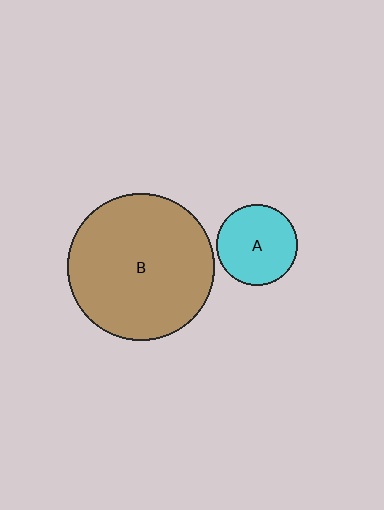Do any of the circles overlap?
No, none of the circles overlap.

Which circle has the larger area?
Circle B (brown).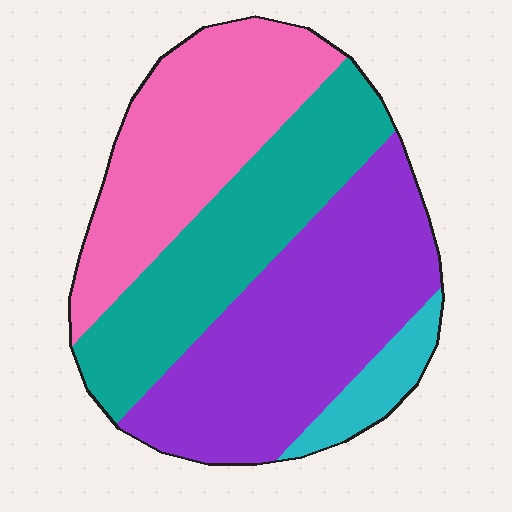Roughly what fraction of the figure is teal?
Teal covers roughly 25% of the figure.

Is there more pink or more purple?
Purple.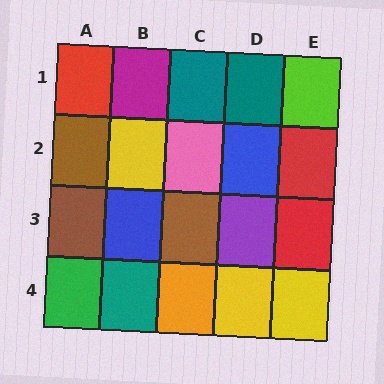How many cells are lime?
1 cell is lime.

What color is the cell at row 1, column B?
Magenta.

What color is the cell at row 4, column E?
Yellow.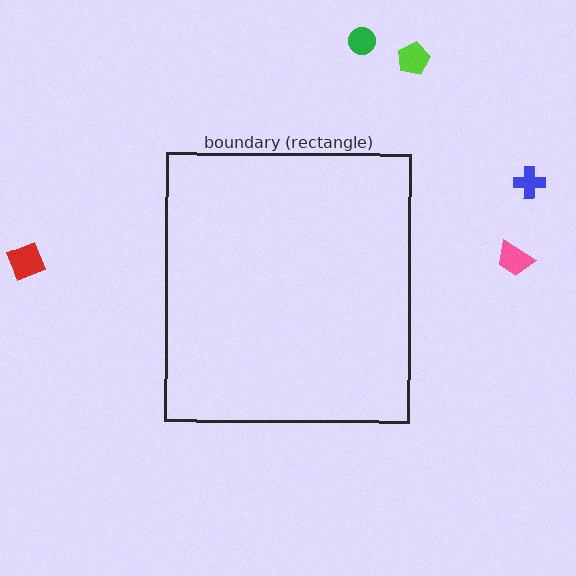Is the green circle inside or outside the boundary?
Outside.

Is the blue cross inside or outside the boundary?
Outside.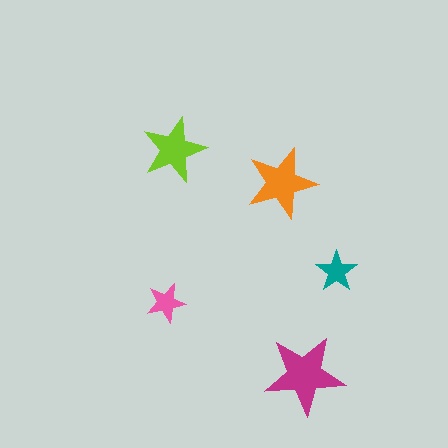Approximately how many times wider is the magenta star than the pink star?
About 2 times wider.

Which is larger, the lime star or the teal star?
The lime one.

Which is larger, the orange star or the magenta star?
The magenta one.